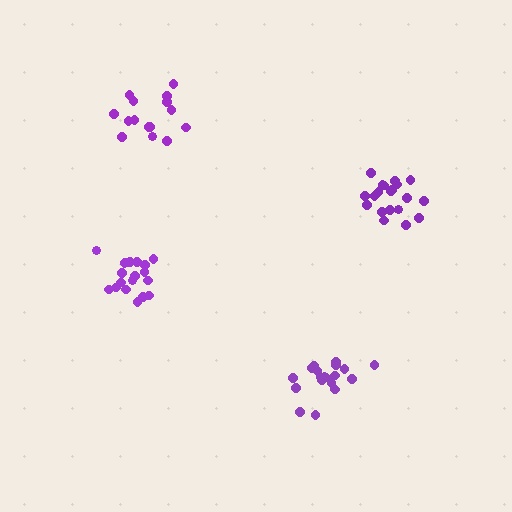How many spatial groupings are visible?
There are 4 spatial groupings.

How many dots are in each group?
Group 1: 19 dots, Group 2: 15 dots, Group 3: 20 dots, Group 4: 19 dots (73 total).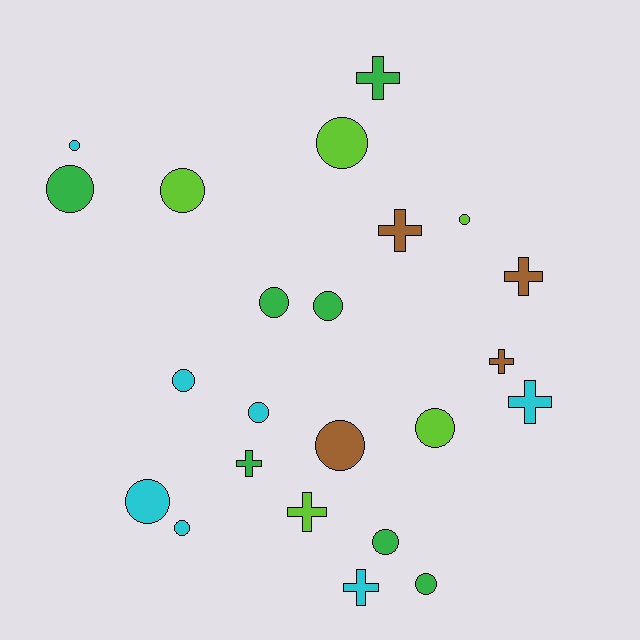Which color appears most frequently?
Cyan, with 7 objects.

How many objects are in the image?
There are 23 objects.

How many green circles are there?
There are 5 green circles.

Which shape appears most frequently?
Circle, with 15 objects.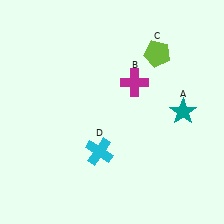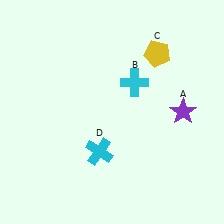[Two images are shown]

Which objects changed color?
A changed from teal to purple. B changed from magenta to cyan. C changed from lime to yellow.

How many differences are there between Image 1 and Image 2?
There are 3 differences between the two images.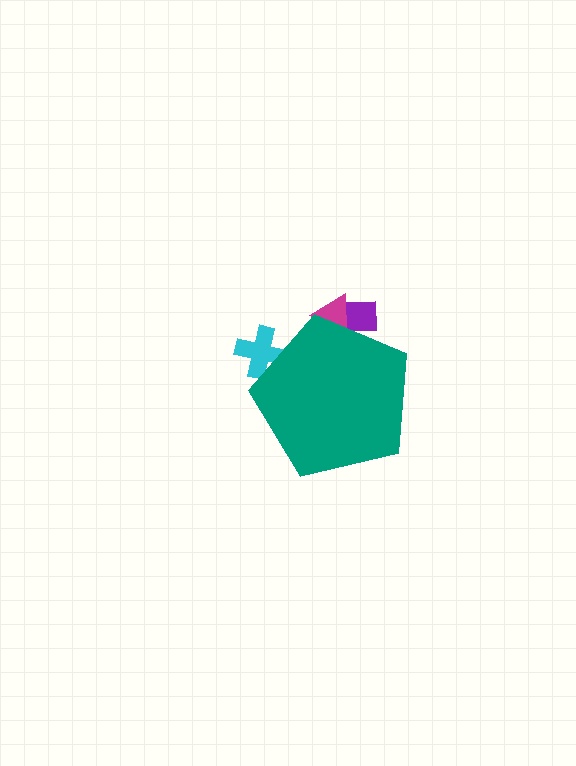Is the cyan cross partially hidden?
Yes, the cyan cross is partially hidden behind the teal pentagon.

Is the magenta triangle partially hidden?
Yes, the magenta triangle is partially hidden behind the teal pentagon.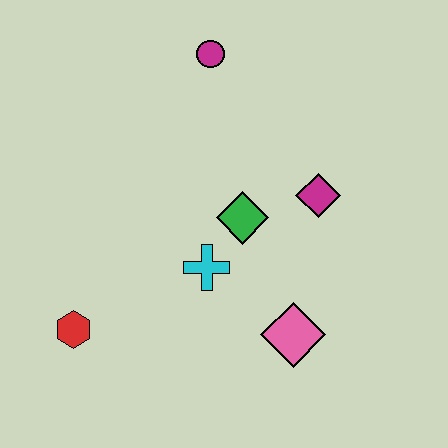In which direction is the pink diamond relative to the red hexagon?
The pink diamond is to the right of the red hexagon.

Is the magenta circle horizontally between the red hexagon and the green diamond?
Yes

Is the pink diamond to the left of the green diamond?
No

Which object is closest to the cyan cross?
The green diamond is closest to the cyan cross.